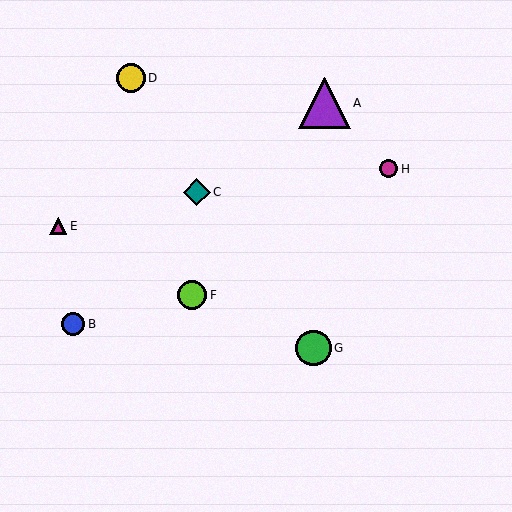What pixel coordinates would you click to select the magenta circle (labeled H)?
Click at (388, 169) to select the magenta circle H.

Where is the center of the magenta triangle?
The center of the magenta triangle is at (58, 226).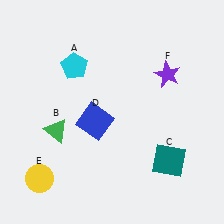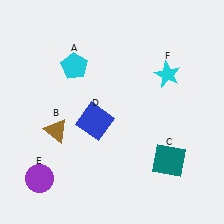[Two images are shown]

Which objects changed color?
B changed from green to brown. E changed from yellow to purple. F changed from purple to cyan.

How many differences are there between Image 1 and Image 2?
There are 3 differences between the two images.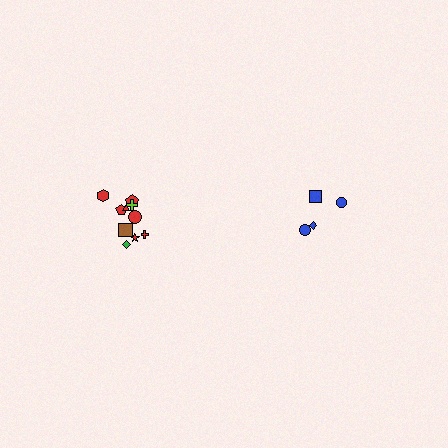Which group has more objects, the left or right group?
The left group.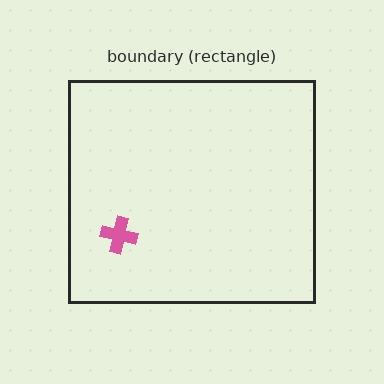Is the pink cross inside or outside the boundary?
Inside.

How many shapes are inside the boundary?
1 inside, 0 outside.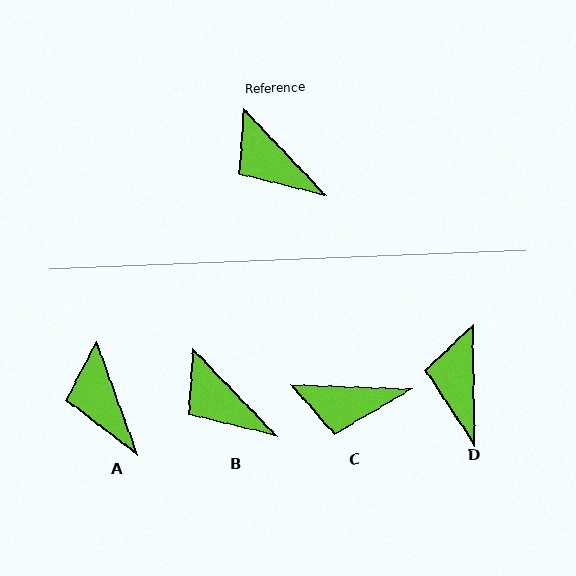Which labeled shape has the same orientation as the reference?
B.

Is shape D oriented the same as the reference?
No, it is off by about 42 degrees.